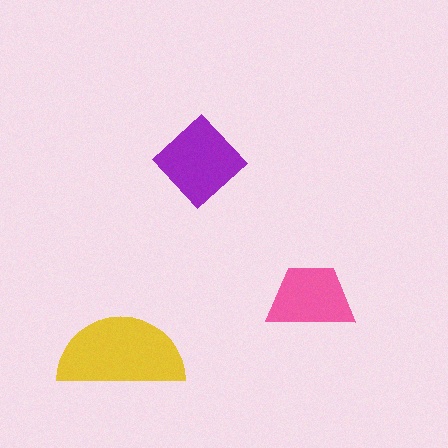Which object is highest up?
The purple diamond is topmost.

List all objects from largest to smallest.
The yellow semicircle, the purple diamond, the pink trapezoid.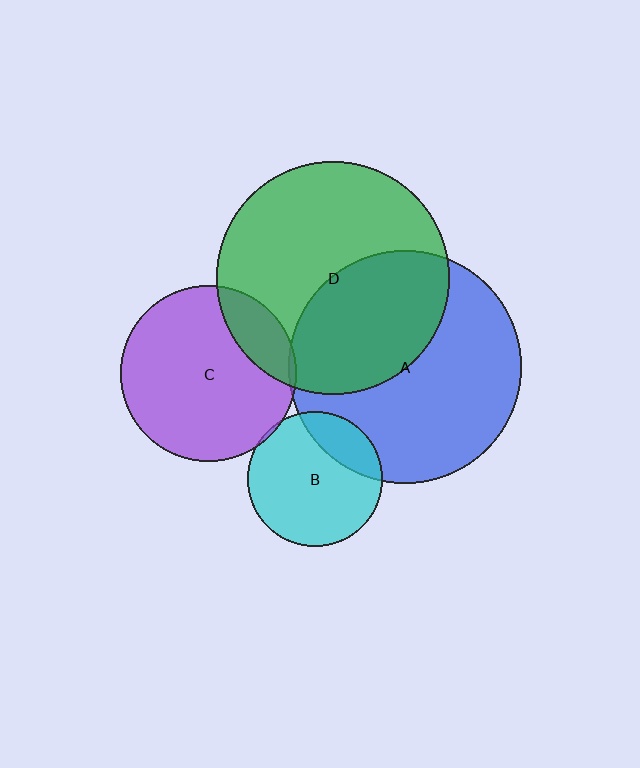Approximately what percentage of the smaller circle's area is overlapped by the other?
Approximately 40%.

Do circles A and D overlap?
Yes.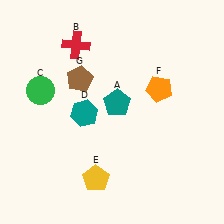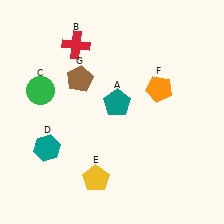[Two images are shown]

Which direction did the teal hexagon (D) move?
The teal hexagon (D) moved left.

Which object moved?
The teal hexagon (D) moved left.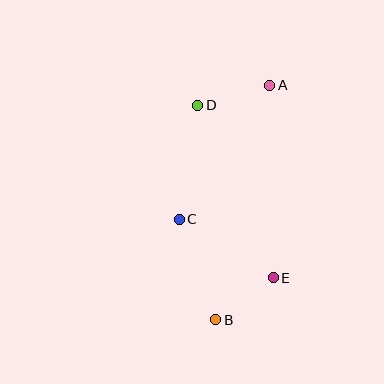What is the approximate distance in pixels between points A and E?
The distance between A and E is approximately 192 pixels.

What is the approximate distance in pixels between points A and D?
The distance between A and D is approximately 75 pixels.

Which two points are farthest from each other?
Points A and B are farthest from each other.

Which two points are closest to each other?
Points B and E are closest to each other.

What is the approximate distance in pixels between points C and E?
The distance between C and E is approximately 111 pixels.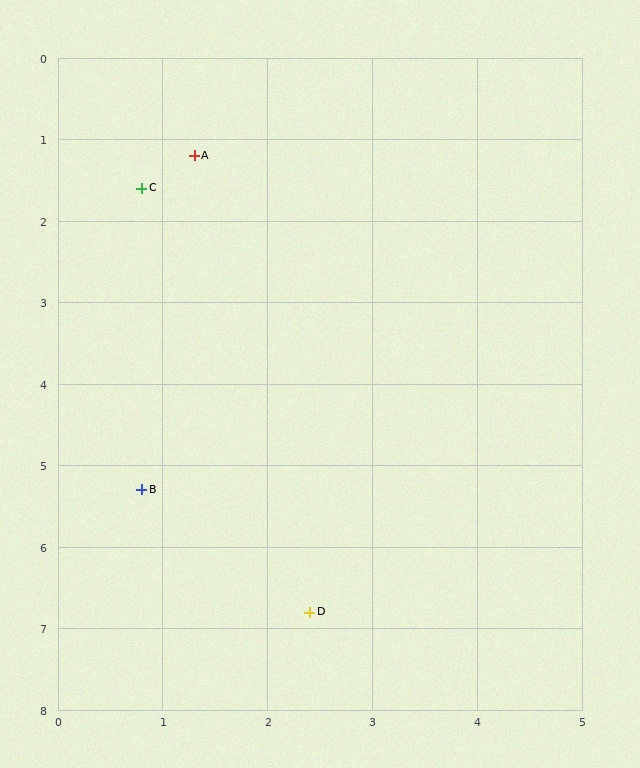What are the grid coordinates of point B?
Point B is at approximately (0.8, 5.3).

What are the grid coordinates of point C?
Point C is at approximately (0.8, 1.6).